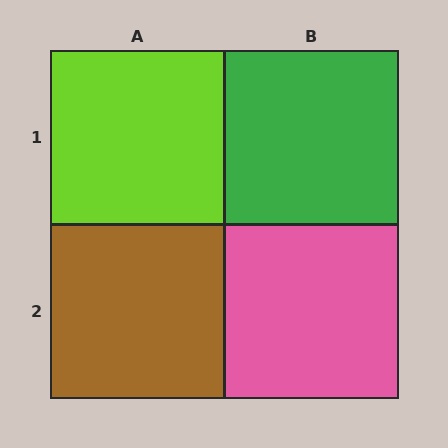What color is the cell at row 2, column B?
Pink.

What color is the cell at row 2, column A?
Brown.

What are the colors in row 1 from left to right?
Lime, green.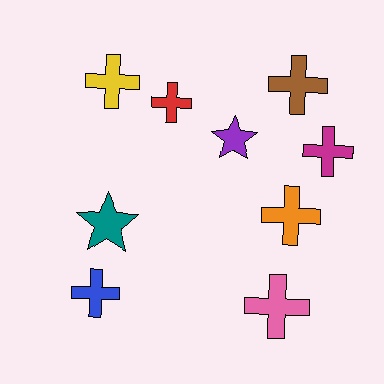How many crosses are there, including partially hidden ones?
There are 7 crosses.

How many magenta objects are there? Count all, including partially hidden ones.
There is 1 magenta object.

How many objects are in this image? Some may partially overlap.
There are 9 objects.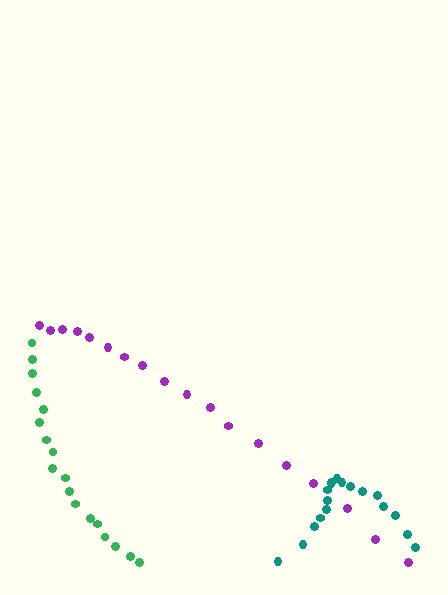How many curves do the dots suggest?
There are 3 distinct paths.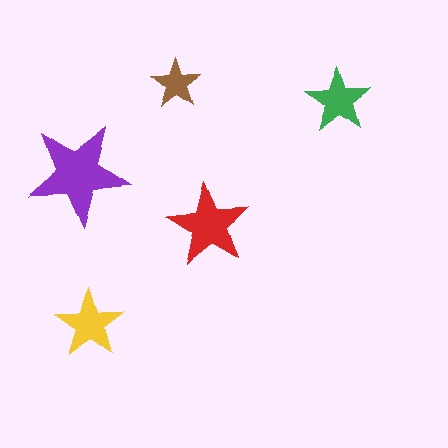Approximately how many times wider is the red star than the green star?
About 1.5 times wider.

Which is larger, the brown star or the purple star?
The purple one.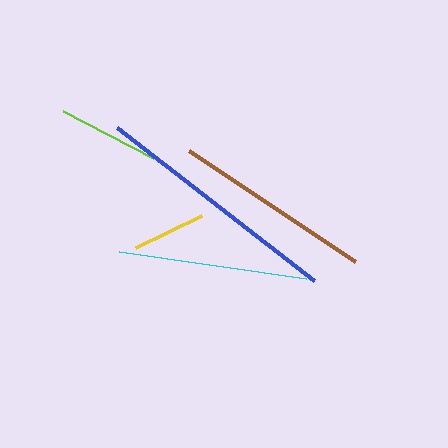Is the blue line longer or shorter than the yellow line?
The blue line is longer than the yellow line.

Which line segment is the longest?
The blue line is the longest at approximately 250 pixels.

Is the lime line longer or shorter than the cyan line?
The cyan line is longer than the lime line.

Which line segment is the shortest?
The yellow line is the shortest at approximately 73 pixels.